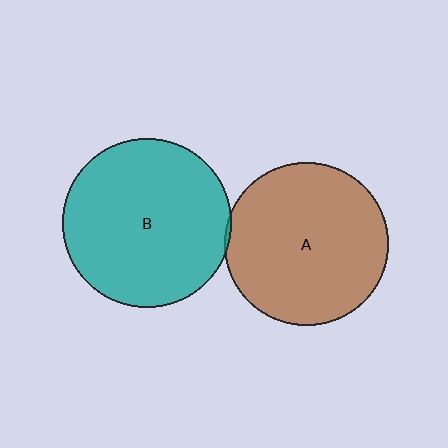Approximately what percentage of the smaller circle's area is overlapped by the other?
Approximately 5%.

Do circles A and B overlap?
Yes.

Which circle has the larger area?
Circle B (teal).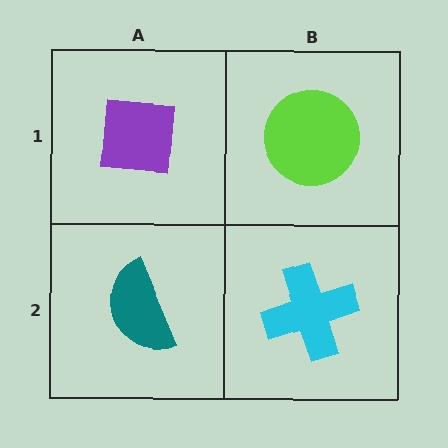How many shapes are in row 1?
2 shapes.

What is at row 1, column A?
A purple square.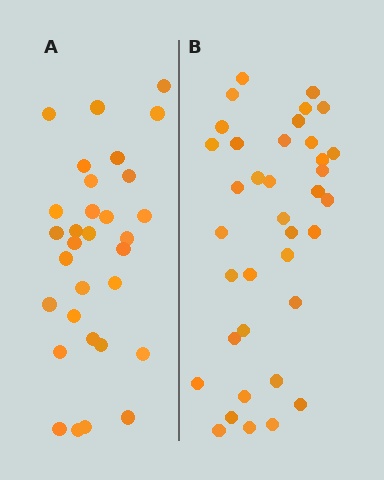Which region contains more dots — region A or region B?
Region B (the right region) has more dots.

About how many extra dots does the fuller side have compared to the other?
Region B has about 6 more dots than region A.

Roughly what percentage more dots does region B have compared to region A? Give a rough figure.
About 20% more.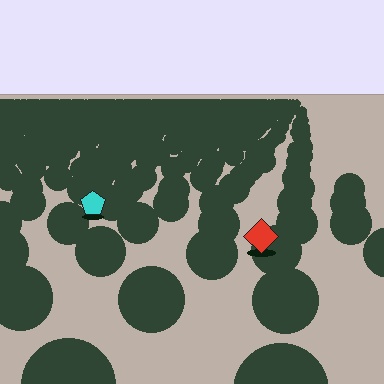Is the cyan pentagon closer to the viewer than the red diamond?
No. The red diamond is closer — you can tell from the texture gradient: the ground texture is coarser near it.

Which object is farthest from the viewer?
The cyan pentagon is farthest from the viewer. It appears smaller and the ground texture around it is denser.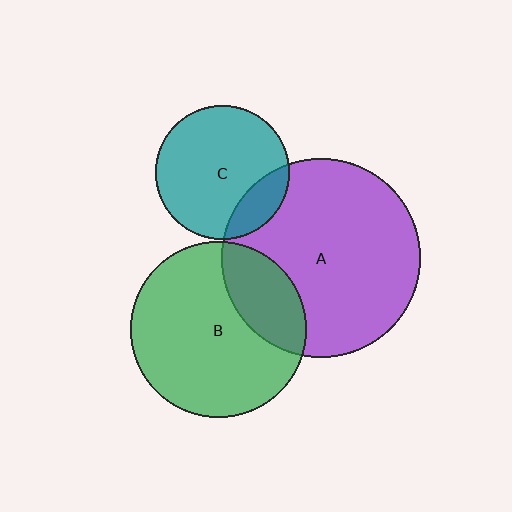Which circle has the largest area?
Circle A (purple).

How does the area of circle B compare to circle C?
Approximately 1.7 times.